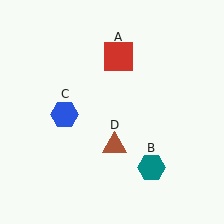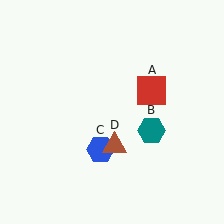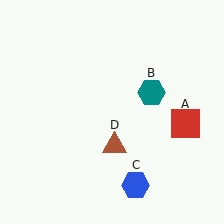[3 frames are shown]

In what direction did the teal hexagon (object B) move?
The teal hexagon (object B) moved up.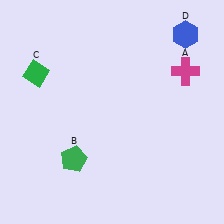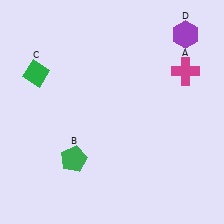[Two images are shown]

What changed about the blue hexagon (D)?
In Image 1, D is blue. In Image 2, it changed to purple.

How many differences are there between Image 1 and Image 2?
There is 1 difference between the two images.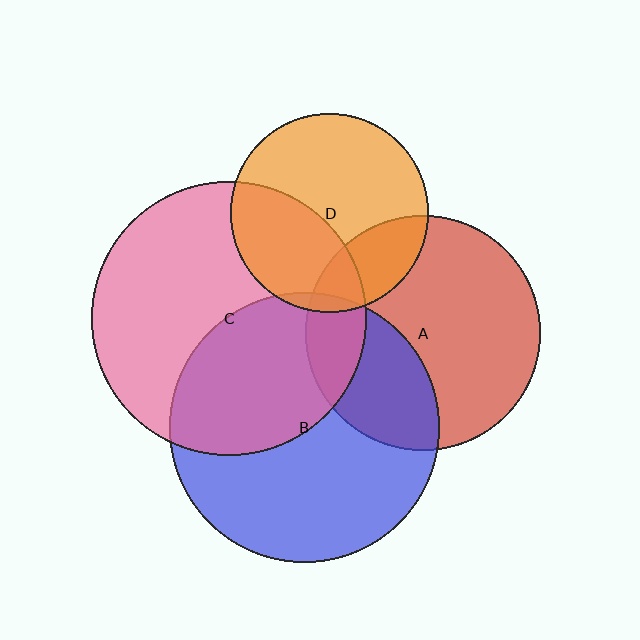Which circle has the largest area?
Circle C (pink).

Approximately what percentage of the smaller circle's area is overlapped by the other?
Approximately 40%.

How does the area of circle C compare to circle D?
Approximately 1.9 times.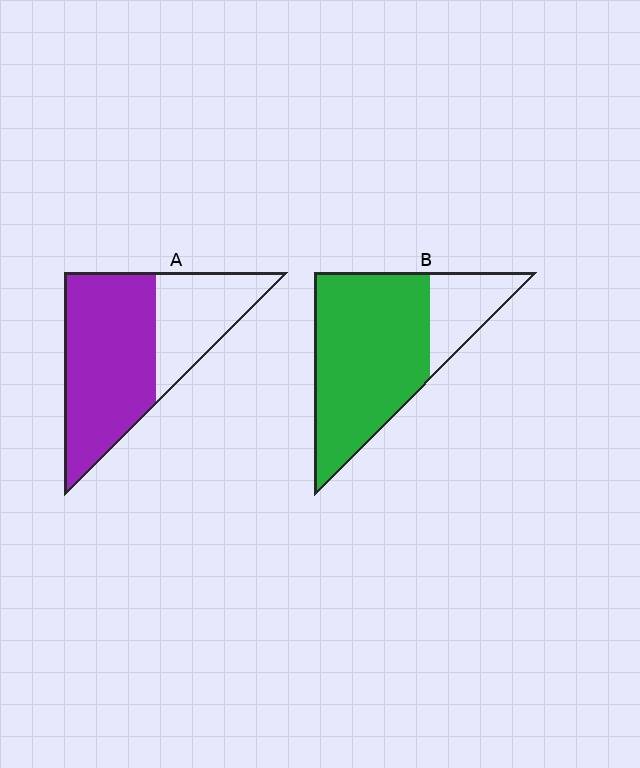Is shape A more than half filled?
Yes.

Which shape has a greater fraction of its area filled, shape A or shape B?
Shape B.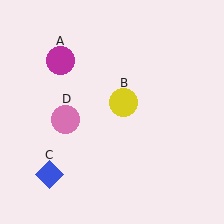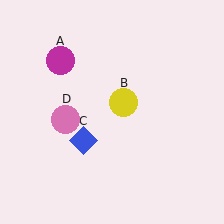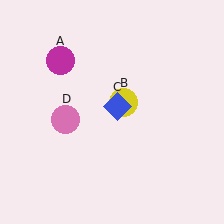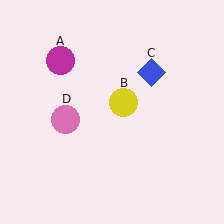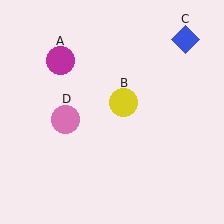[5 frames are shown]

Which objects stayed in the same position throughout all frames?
Magenta circle (object A) and yellow circle (object B) and pink circle (object D) remained stationary.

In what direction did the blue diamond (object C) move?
The blue diamond (object C) moved up and to the right.